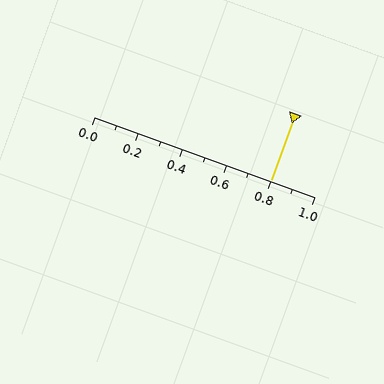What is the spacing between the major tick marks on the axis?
The major ticks are spaced 0.2 apart.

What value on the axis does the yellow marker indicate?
The marker indicates approximately 0.8.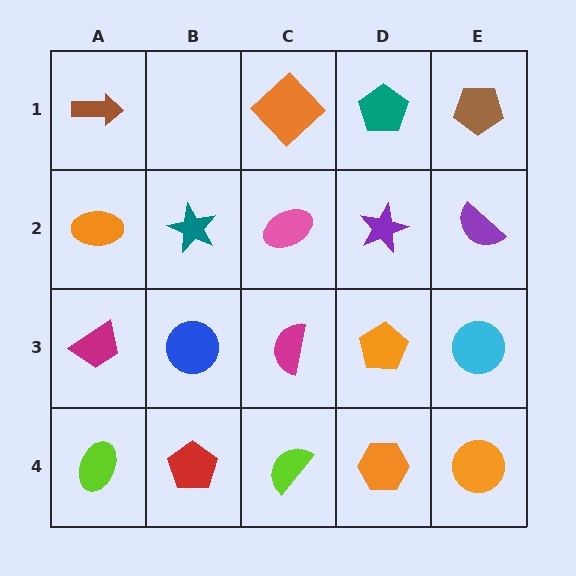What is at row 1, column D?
A teal pentagon.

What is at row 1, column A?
A brown arrow.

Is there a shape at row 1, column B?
No, that cell is empty.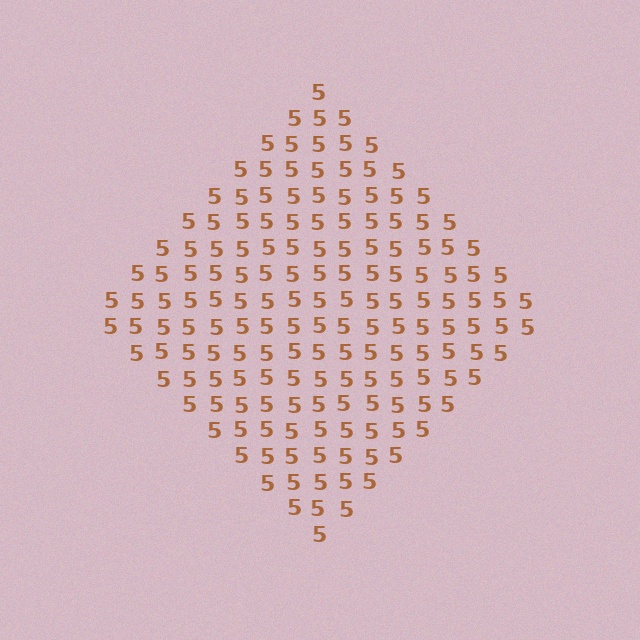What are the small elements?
The small elements are digit 5's.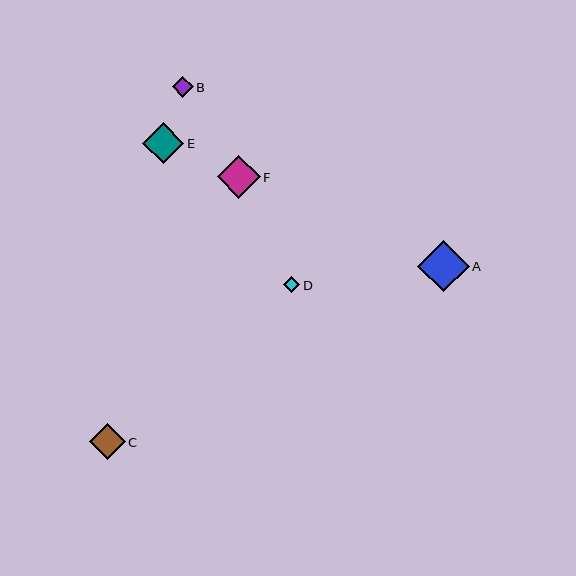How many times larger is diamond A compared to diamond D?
Diamond A is approximately 3.3 times the size of diamond D.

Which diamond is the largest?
Diamond A is the largest with a size of approximately 51 pixels.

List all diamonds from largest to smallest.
From largest to smallest: A, F, E, C, B, D.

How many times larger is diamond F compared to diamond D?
Diamond F is approximately 2.7 times the size of diamond D.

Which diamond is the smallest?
Diamond D is the smallest with a size of approximately 16 pixels.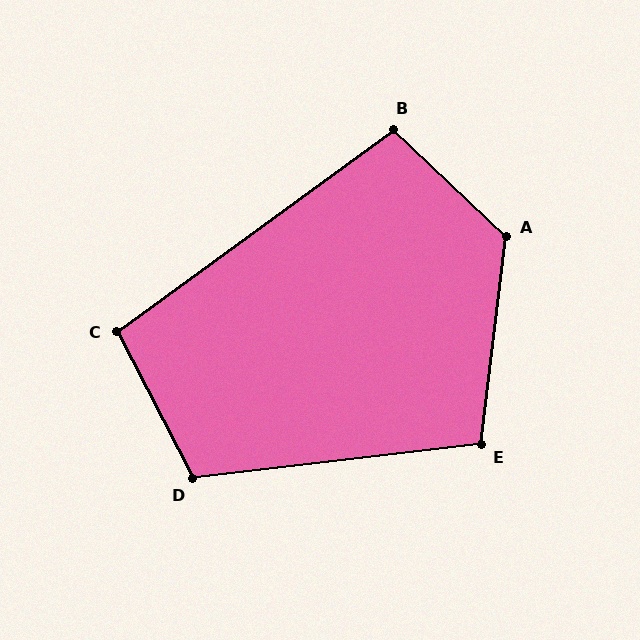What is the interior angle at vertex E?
Approximately 104 degrees (obtuse).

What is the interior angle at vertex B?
Approximately 100 degrees (obtuse).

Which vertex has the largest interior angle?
A, at approximately 127 degrees.